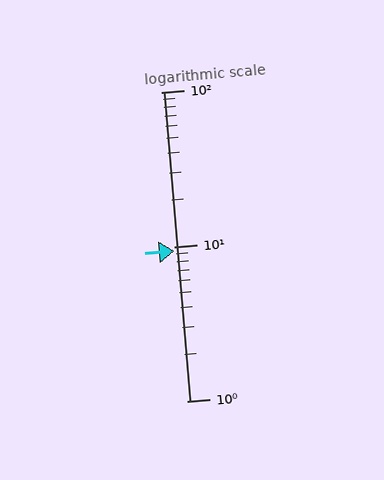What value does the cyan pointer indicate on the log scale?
The pointer indicates approximately 9.4.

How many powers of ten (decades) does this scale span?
The scale spans 2 decades, from 1 to 100.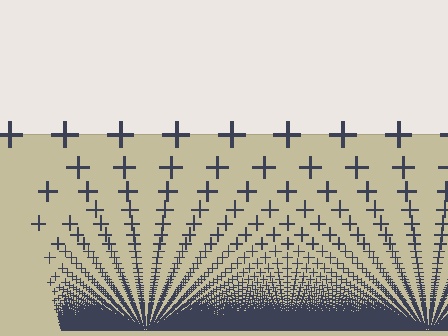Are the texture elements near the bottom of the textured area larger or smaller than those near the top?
Smaller. The gradient is inverted — elements near the bottom are smaller and denser.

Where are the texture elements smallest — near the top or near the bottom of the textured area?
Near the bottom.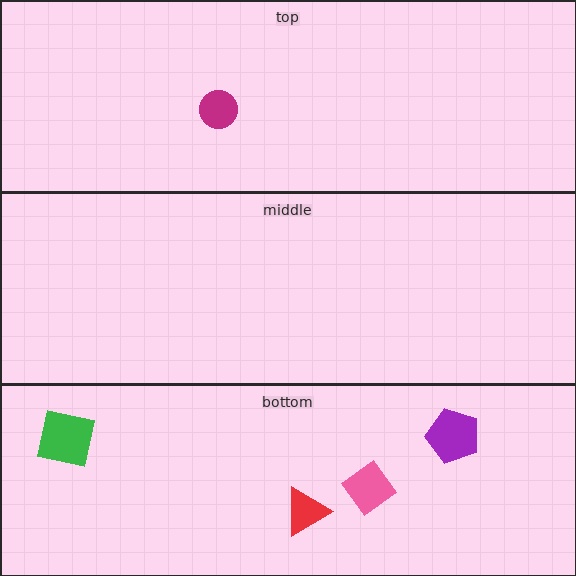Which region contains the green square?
The bottom region.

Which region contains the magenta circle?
The top region.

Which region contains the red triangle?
The bottom region.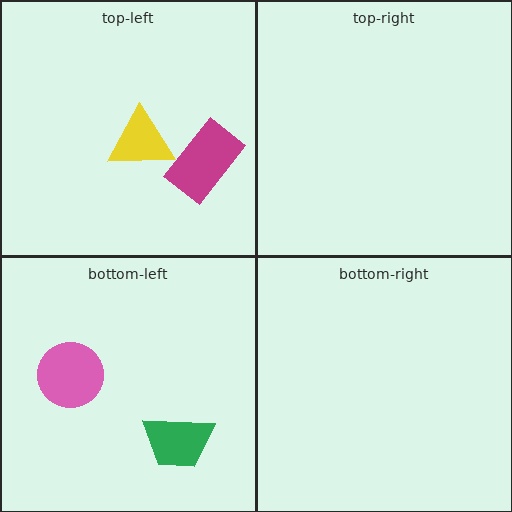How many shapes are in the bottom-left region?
2.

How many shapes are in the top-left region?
2.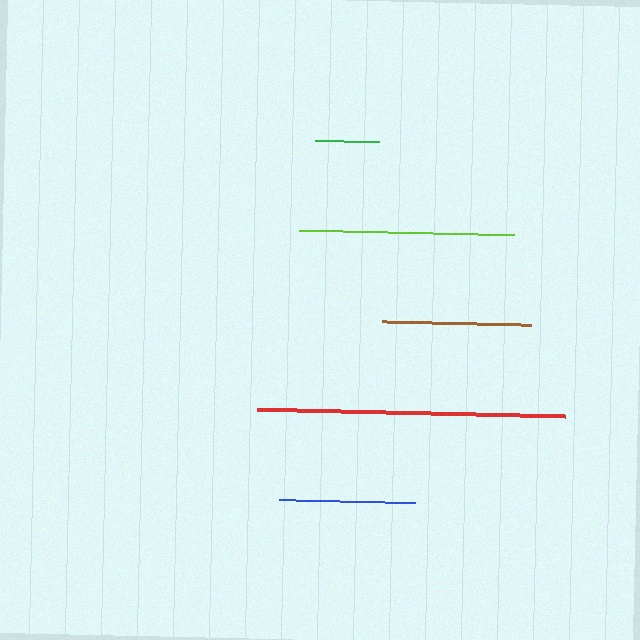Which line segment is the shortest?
The green line is the shortest at approximately 64 pixels.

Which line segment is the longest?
The red line is the longest at approximately 307 pixels.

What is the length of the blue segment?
The blue segment is approximately 136 pixels long.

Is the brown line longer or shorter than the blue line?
The brown line is longer than the blue line.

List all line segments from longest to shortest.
From longest to shortest: red, lime, brown, blue, green.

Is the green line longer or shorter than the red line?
The red line is longer than the green line.